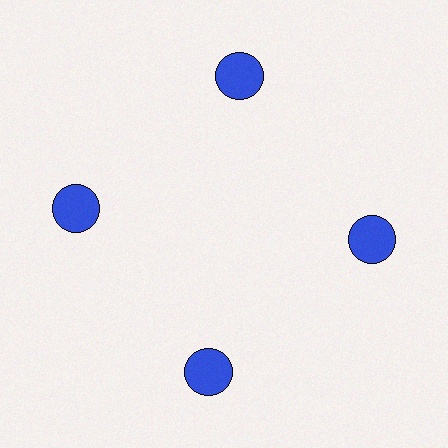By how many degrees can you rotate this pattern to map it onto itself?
The pattern maps onto itself every 90 degrees of rotation.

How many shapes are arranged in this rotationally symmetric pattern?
There are 4 shapes, arranged in 4 groups of 1.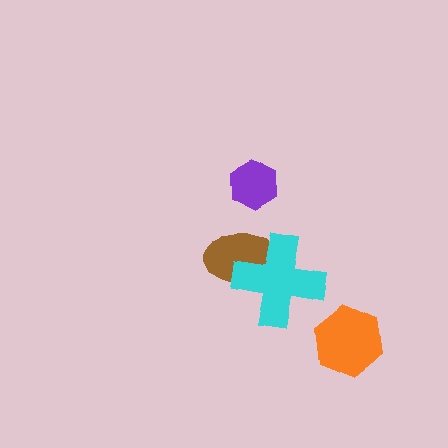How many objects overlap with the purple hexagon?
0 objects overlap with the purple hexagon.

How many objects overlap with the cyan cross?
1 object overlaps with the cyan cross.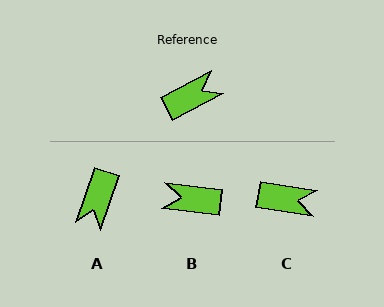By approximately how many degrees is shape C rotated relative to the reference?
Approximately 37 degrees clockwise.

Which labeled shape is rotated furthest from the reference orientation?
B, about 146 degrees away.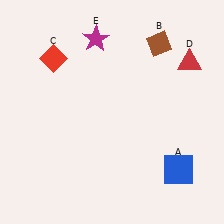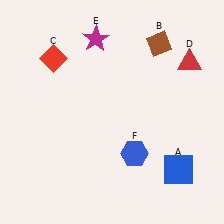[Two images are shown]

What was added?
A blue hexagon (F) was added in Image 2.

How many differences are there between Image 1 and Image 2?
There is 1 difference between the two images.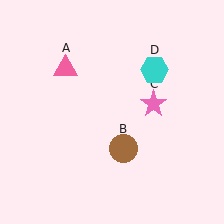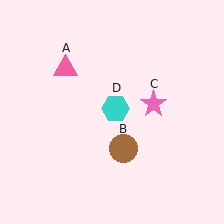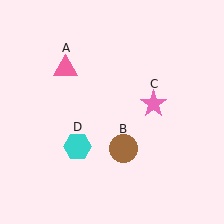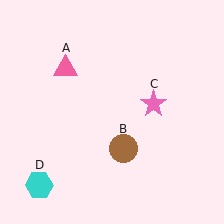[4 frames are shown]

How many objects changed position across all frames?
1 object changed position: cyan hexagon (object D).